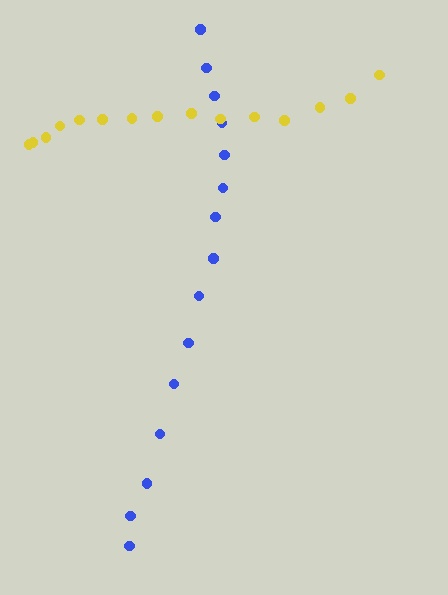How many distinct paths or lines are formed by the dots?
There are 2 distinct paths.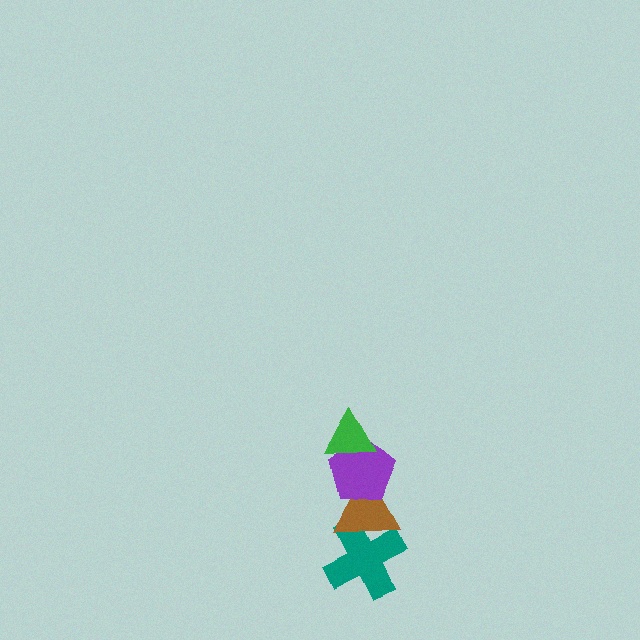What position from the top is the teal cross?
The teal cross is 4th from the top.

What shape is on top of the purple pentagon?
The green triangle is on top of the purple pentagon.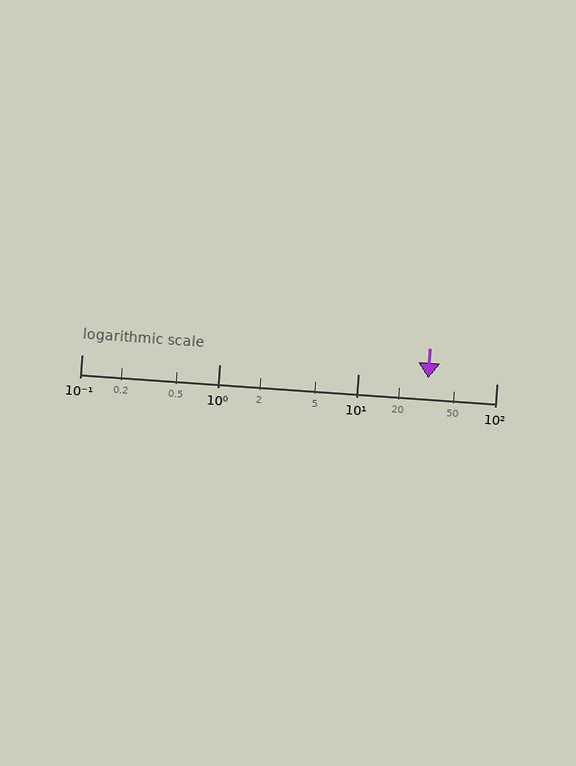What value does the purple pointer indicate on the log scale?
The pointer indicates approximately 32.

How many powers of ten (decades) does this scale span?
The scale spans 3 decades, from 0.1 to 100.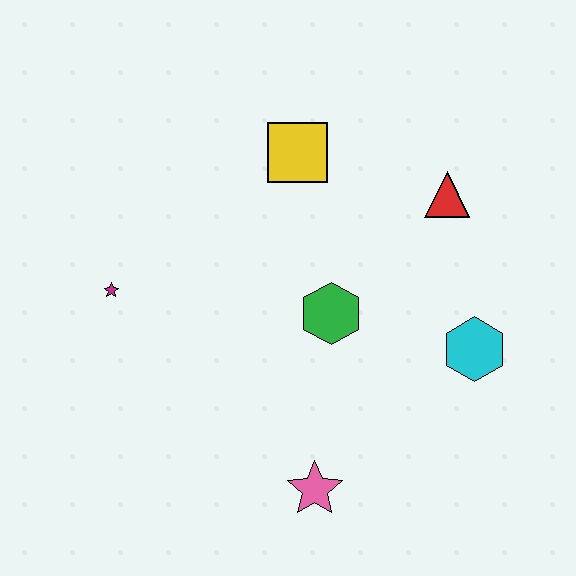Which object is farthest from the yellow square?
The pink star is farthest from the yellow square.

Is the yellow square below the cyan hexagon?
No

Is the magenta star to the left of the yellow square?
Yes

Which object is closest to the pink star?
The green hexagon is closest to the pink star.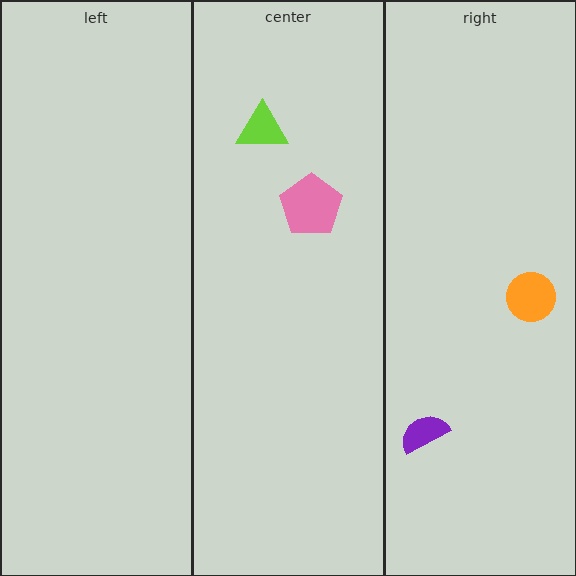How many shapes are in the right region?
2.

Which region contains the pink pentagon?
The center region.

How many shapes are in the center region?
2.